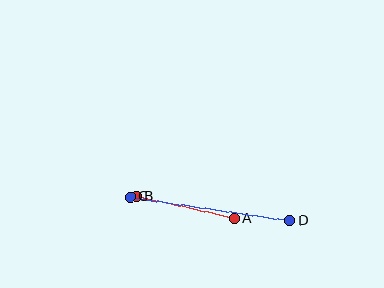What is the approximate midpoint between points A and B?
The midpoint is at approximately (185, 208) pixels.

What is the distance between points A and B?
The distance is approximately 100 pixels.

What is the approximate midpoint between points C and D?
The midpoint is at approximately (210, 209) pixels.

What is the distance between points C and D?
The distance is approximately 162 pixels.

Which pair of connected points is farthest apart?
Points C and D are farthest apart.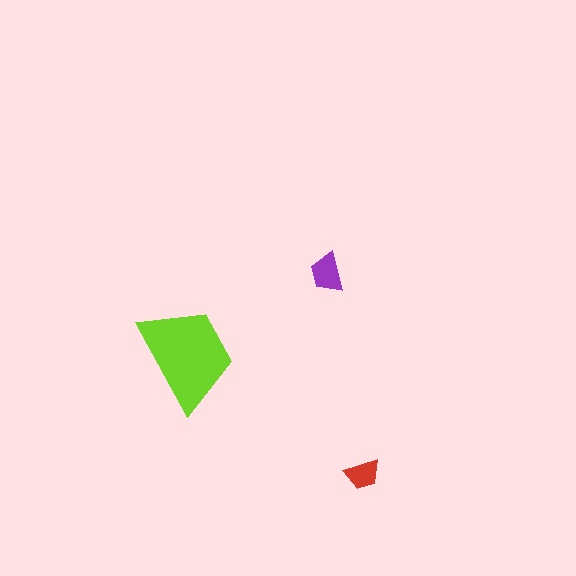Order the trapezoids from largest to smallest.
the lime one, the purple one, the red one.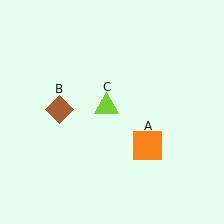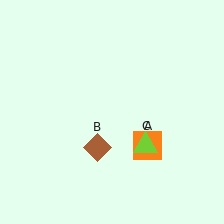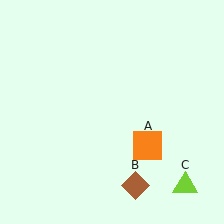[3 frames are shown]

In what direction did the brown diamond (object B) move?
The brown diamond (object B) moved down and to the right.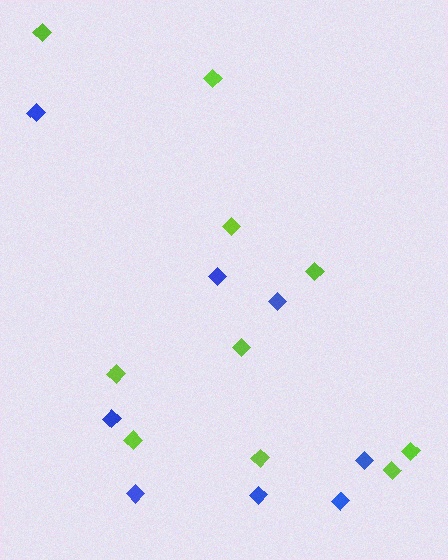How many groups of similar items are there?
There are 2 groups: one group of lime diamonds (10) and one group of blue diamonds (8).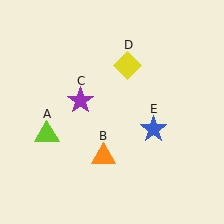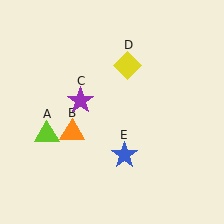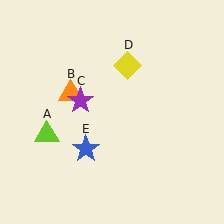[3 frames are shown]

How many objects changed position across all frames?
2 objects changed position: orange triangle (object B), blue star (object E).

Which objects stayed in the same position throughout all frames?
Lime triangle (object A) and purple star (object C) and yellow diamond (object D) remained stationary.